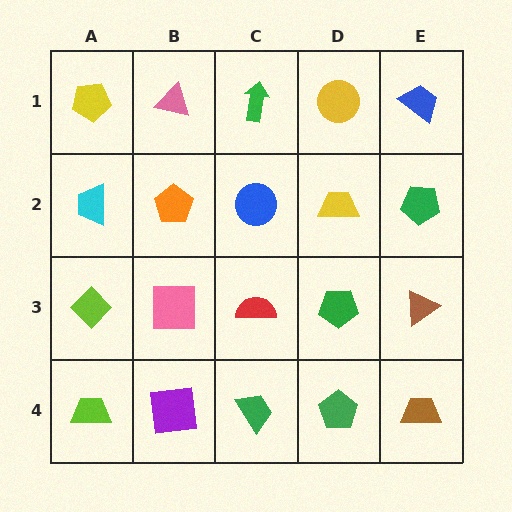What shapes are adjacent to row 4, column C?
A red semicircle (row 3, column C), a purple square (row 4, column B), a green pentagon (row 4, column D).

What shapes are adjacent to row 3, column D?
A yellow trapezoid (row 2, column D), a green pentagon (row 4, column D), a red semicircle (row 3, column C), a brown triangle (row 3, column E).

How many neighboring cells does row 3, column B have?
4.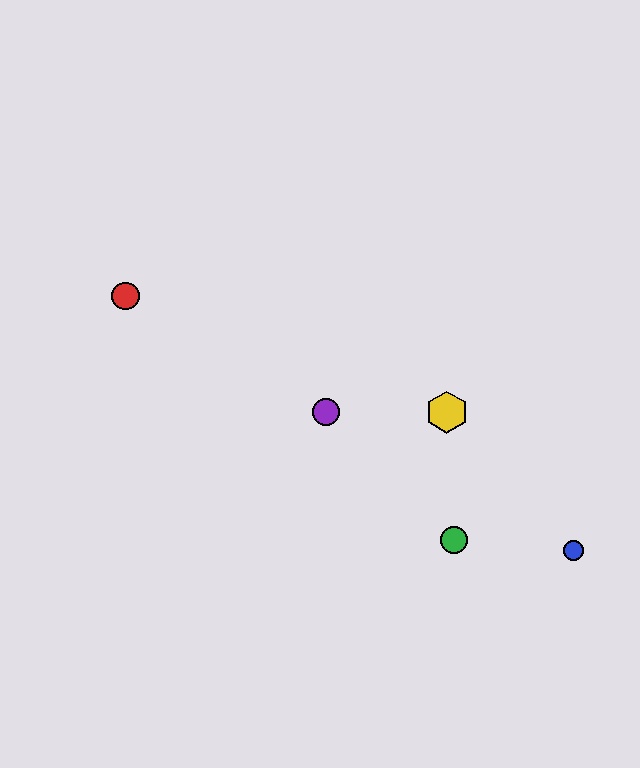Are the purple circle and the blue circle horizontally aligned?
No, the purple circle is at y≈412 and the blue circle is at y≈550.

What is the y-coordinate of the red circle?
The red circle is at y≈296.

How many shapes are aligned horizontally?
2 shapes (the yellow hexagon, the purple circle) are aligned horizontally.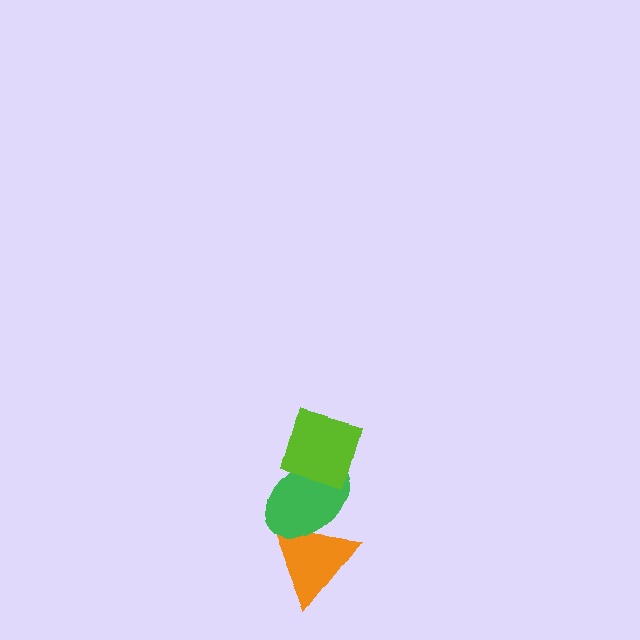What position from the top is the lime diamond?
The lime diamond is 1st from the top.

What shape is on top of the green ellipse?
The lime diamond is on top of the green ellipse.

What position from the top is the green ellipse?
The green ellipse is 2nd from the top.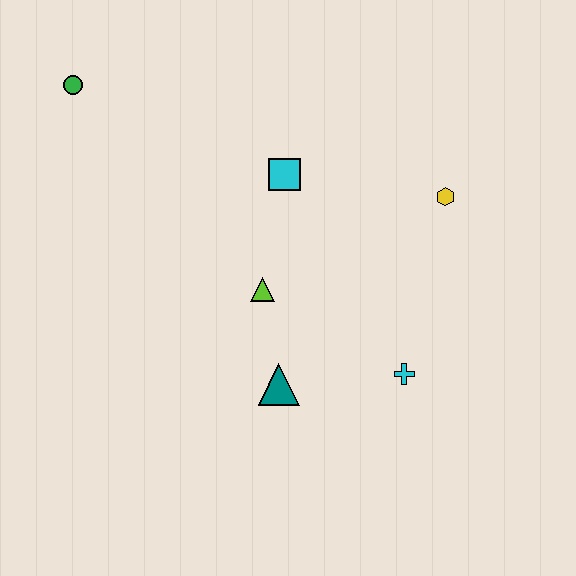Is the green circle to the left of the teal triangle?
Yes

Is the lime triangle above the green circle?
No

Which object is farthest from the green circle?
The cyan cross is farthest from the green circle.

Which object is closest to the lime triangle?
The teal triangle is closest to the lime triangle.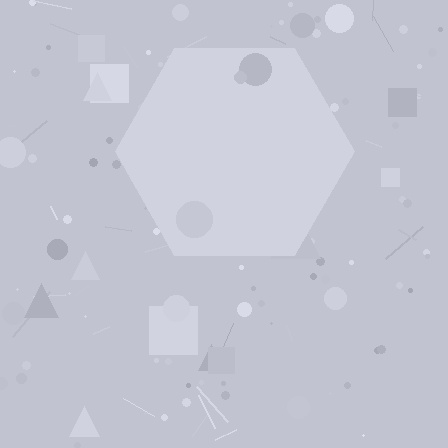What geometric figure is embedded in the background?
A hexagon is embedded in the background.